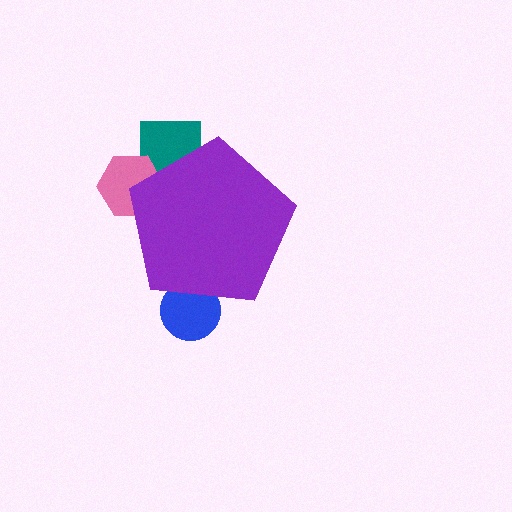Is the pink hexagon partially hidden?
Yes, the pink hexagon is partially hidden behind the purple pentagon.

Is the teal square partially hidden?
Yes, the teal square is partially hidden behind the purple pentagon.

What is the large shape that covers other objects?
A purple pentagon.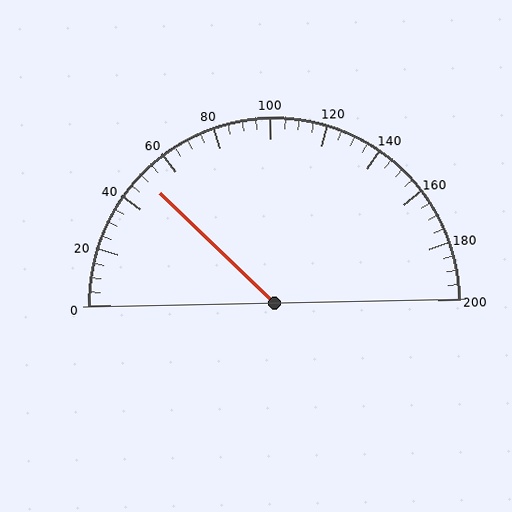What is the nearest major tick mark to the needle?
The nearest major tick mark is 40.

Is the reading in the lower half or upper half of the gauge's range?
The reading is in the lower half of the range (0 to 200).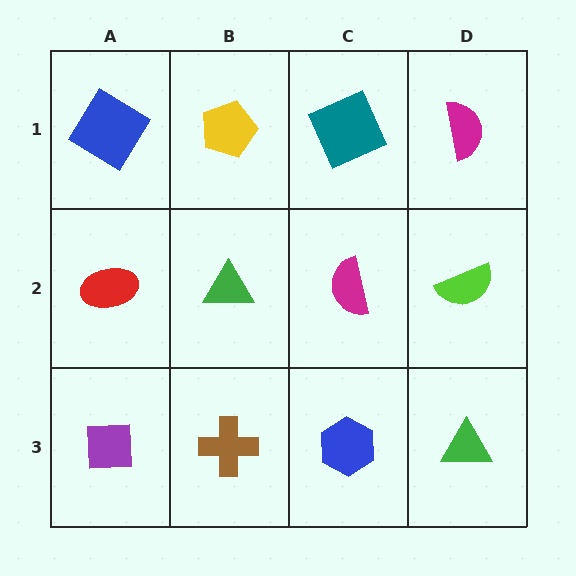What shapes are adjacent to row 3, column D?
A lime semicircle (row 2, column D), a blue hexagon (row 3, column C).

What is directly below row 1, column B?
A green triangle.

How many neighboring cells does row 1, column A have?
2.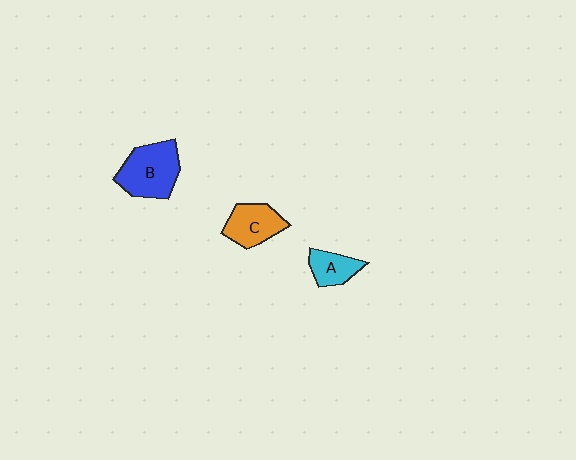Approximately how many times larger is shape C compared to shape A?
Approximately 1.4 times.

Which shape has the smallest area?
Shape A (cyan).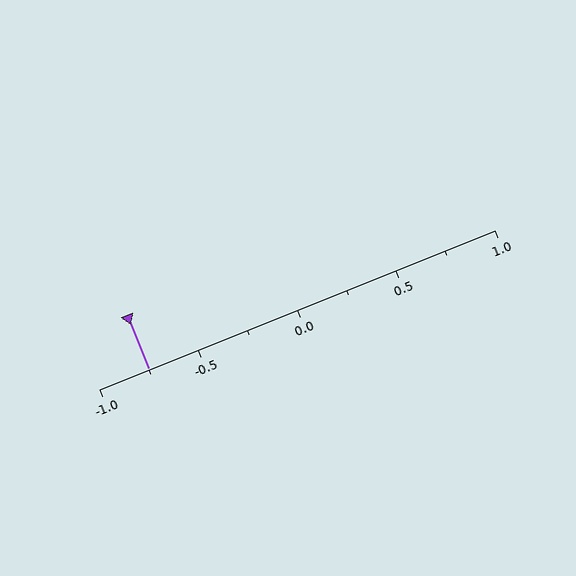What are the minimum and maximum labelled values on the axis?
The axis runs from -1.0 to 1.0.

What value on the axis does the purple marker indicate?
The marker indicates approximately -0.75.